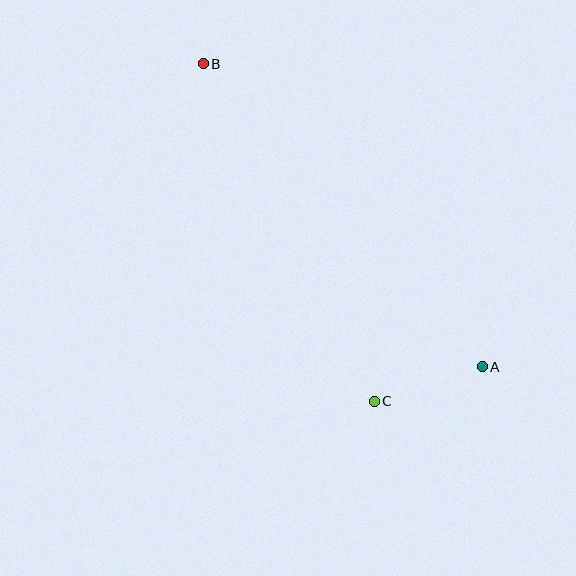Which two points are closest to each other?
Points A and C are closest to each other.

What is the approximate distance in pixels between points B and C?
The distance between B and C is approximately 378 pixels.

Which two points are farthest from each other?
Points A and B are farthest from each other.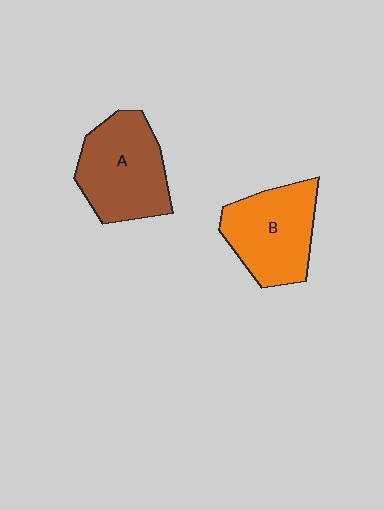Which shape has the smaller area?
Shape B (orange).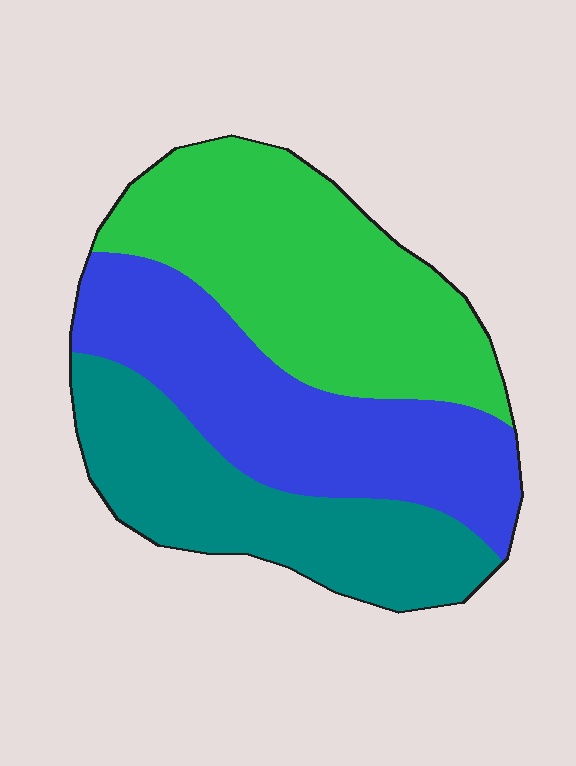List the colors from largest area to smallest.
From largest to smallest: green, blue, teal.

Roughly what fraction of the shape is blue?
Blue covers roughly 35% of the shape.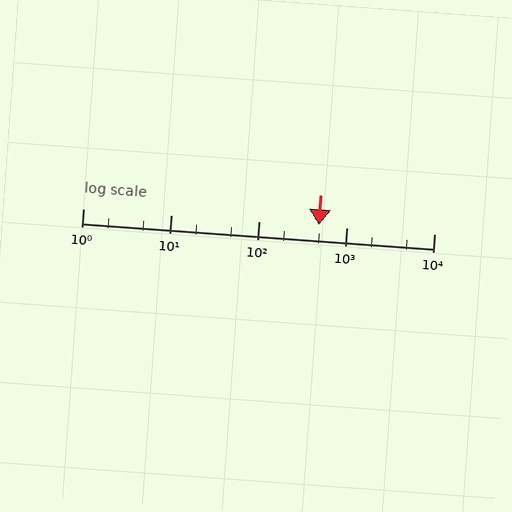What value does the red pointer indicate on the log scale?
The pointer indicates approximately 490.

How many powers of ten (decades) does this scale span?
The scale spans 4 decades, from 1 to 10000.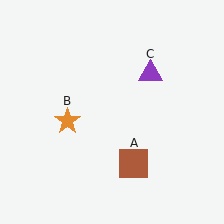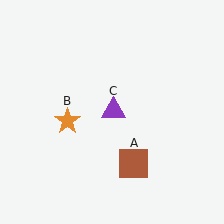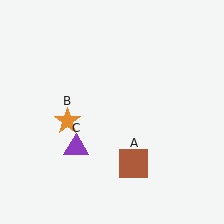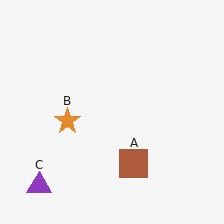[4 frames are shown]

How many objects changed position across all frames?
1 object changed position: purple triangle (object C).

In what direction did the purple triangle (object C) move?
The purple triangle (object C) moved down and to the left.